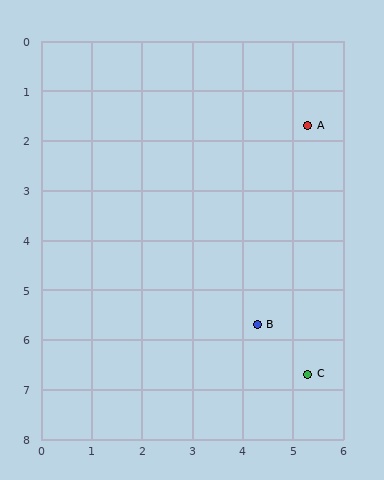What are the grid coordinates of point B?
Point B is at approximately (4.3, 5.7).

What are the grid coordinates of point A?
Point A is at approximately (5.3, 1.7).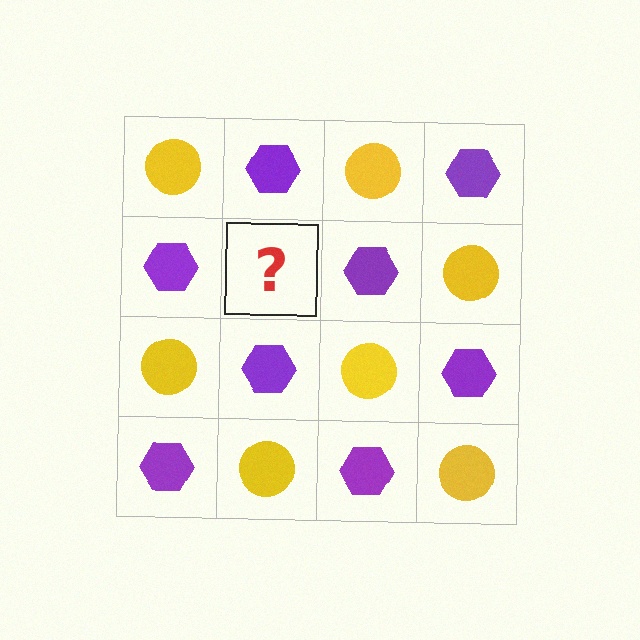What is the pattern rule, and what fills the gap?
The rule is that it alternates yellow circle and purple hexagon in a checkerboard pattern. The gap should be filled with a yellow circle.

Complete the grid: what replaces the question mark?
The question mark should be replaced with a yellow circle.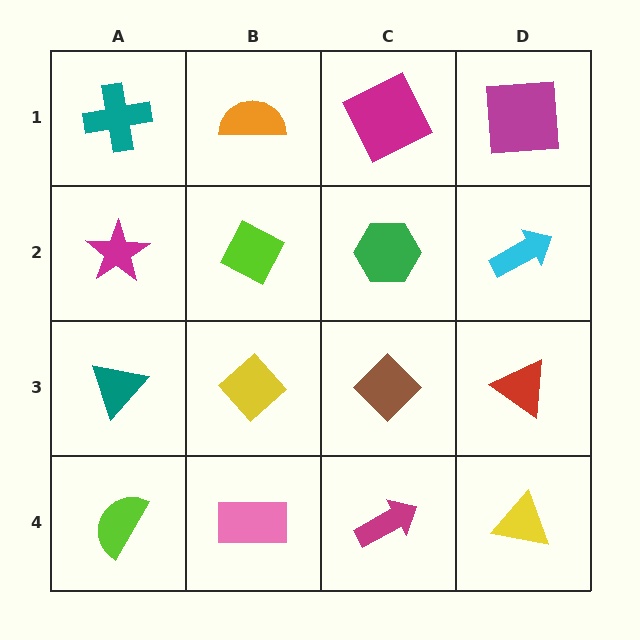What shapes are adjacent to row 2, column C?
A magenta square (row 1, column C), a brown diamond (row 3, column C), a lime diamond (row 2, column B), a cyan arrow (row 2, column D).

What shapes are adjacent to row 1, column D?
A cyan arrow (row 2, column D), a magenta square (row 1, column C).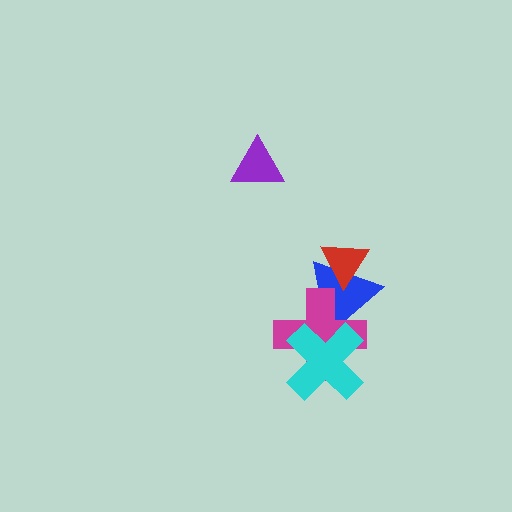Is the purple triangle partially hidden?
No, no other shape covers it.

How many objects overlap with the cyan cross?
2 objects overlap with the cyan cross.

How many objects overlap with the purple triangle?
0 objects overlap with the purple triangle.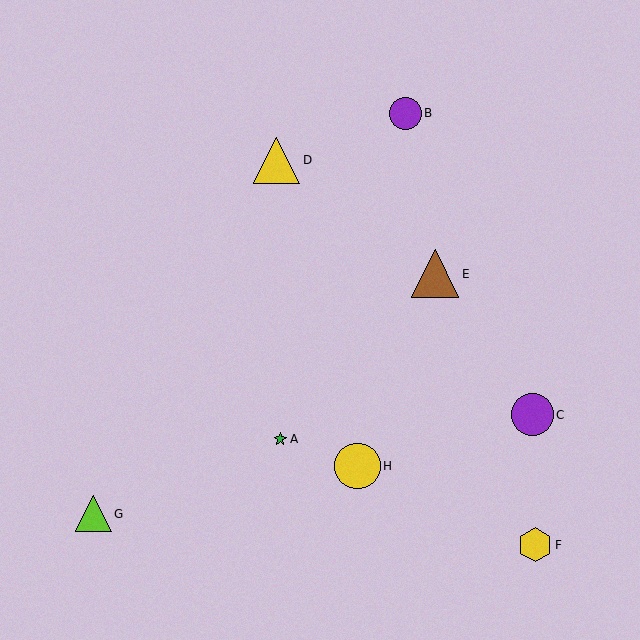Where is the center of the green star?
The center of the green star is at (280, 439).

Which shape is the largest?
The brown triangle (labeled E) is the largest.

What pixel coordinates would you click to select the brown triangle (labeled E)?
Click at (435, 274) to select the brown triangle E.